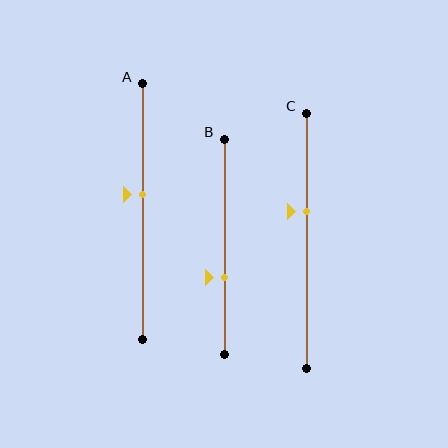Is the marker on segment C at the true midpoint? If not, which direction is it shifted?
No, the marker on segment C is shifted upward by about 11% of the segment length.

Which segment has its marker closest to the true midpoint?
Segment A has its marker closest to the true midpoint.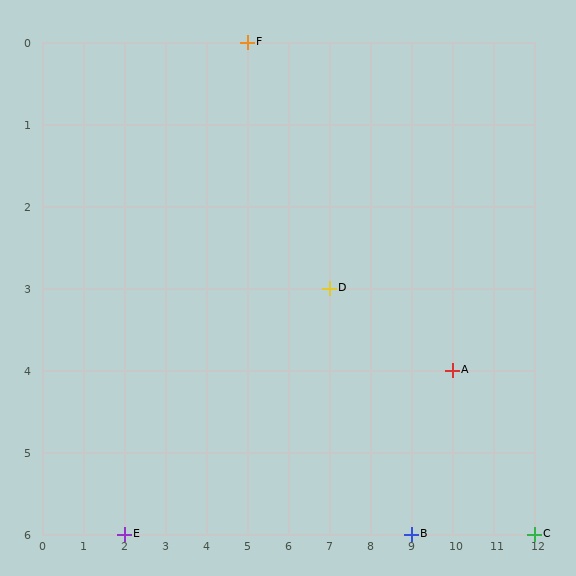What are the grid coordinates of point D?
Point D is at grid coordinates (7, 3).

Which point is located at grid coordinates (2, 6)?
Point E is at (2, 6).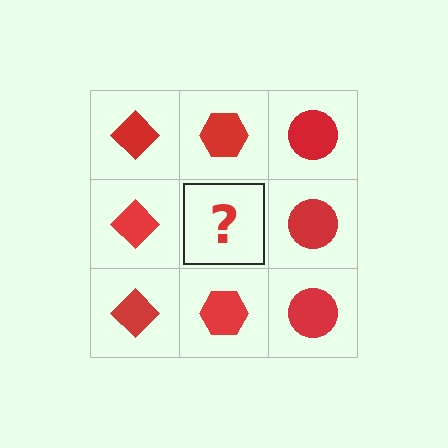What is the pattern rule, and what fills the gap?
The rule is that each column has a consistent shape. The gap should be filled with a red hexagon.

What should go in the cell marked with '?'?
The missing cell should contain a red hexagon.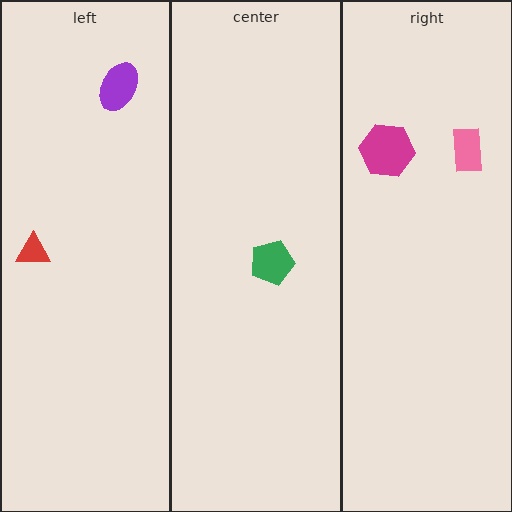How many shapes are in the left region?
2.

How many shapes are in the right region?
2.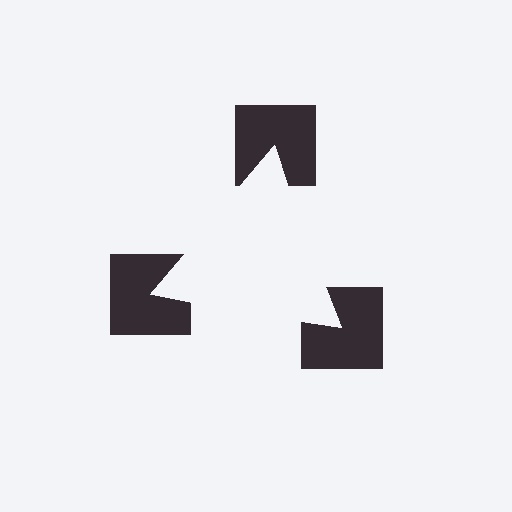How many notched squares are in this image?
There are 3 — one at each vertex of the illusory triangle.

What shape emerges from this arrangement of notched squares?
An illusory triangle — its edges are inferred from the aligned wedge cuts in the notched squares, not physically drawn.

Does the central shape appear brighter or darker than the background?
It typically appears slightly brighter than the background, even though no actual brightness change is drawn.